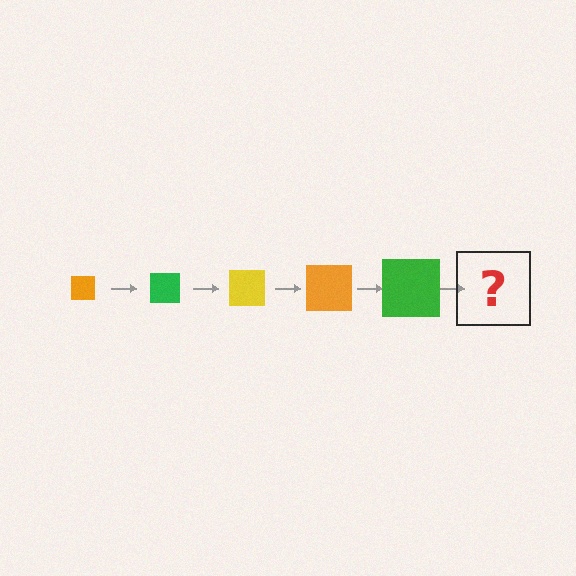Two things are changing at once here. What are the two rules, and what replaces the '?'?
The two rules are that the square grows larger each step and the color cycles through orange, green, and yellow. The '?' should be a yellow square, larger than the previous one.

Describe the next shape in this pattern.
It should be a yellow square, larger than the previous one.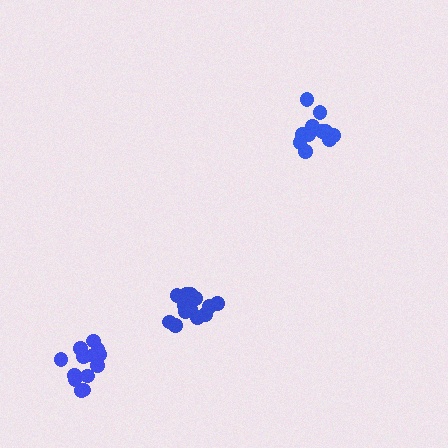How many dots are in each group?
Group 1: 14 dots, Group 2: 12 dots, Group 3: 13 dots (39 total).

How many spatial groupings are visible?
There are 3 spatial groupings.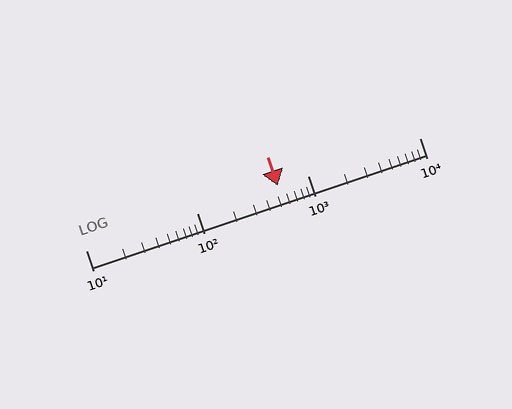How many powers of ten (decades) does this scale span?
The scale spans 3 decades, from 10 to 10000.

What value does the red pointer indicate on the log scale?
The pointer indicates approximately 530.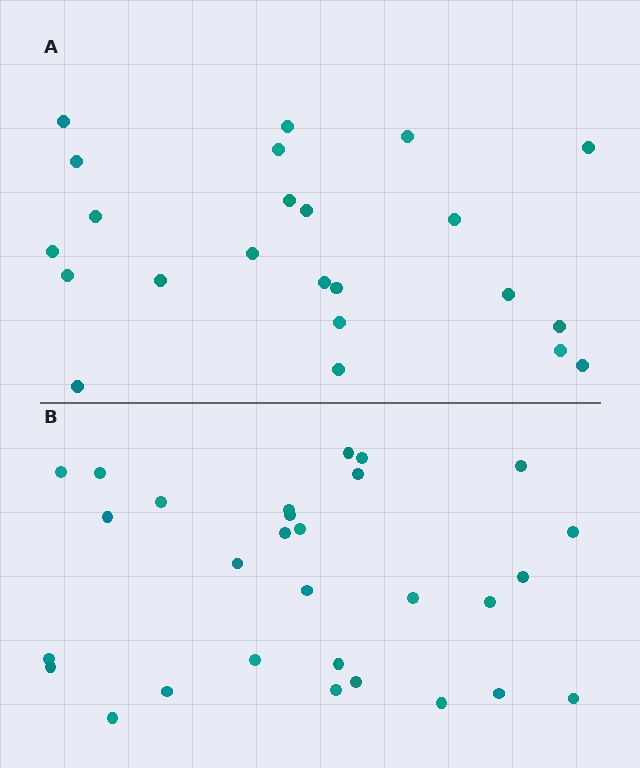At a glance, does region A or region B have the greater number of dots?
Region B (the bottom region) has more dots.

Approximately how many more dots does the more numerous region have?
Region B has about 6 more dots than region A.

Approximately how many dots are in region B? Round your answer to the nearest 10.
About 30 dots. (The exact count is 29, which rounds to 30.)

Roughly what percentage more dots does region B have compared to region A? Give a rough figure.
About 25% more.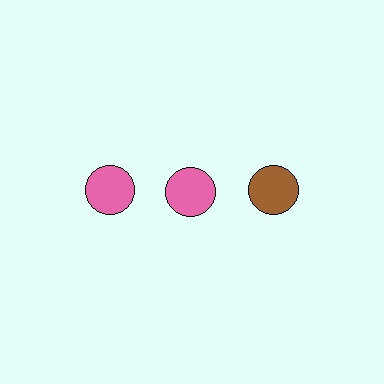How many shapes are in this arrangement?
There are 3 shapes arranged in a grid pattern.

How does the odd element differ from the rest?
It has a different color: brown instead of pink.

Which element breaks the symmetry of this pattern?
The brown circle in the top row, center column breaks the symmetry. All other shapes are pink circles.